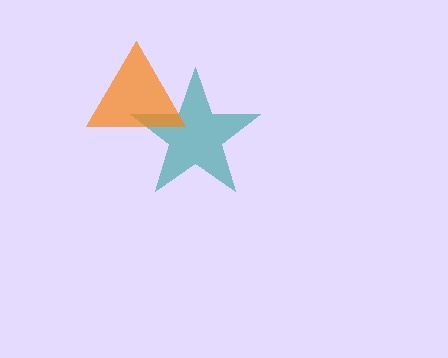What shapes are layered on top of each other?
The layered shapes are: a teal star, an orange triangle.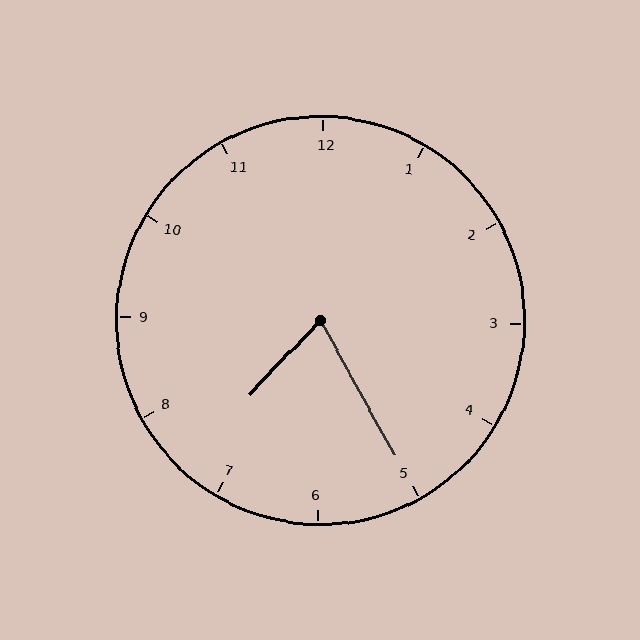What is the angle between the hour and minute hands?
Approximately 72 degrees.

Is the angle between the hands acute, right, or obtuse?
It is acute.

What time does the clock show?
7:25.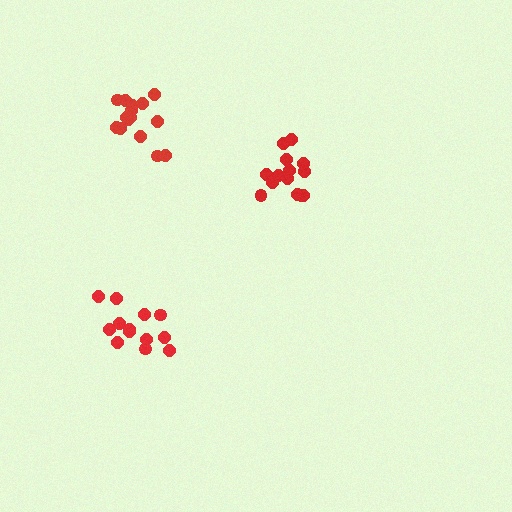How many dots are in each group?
Group 1: 14 dots, Group 2: 15 dots, Group 3: 13 dots (42 total).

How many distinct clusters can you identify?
There are 3 distinct clusters.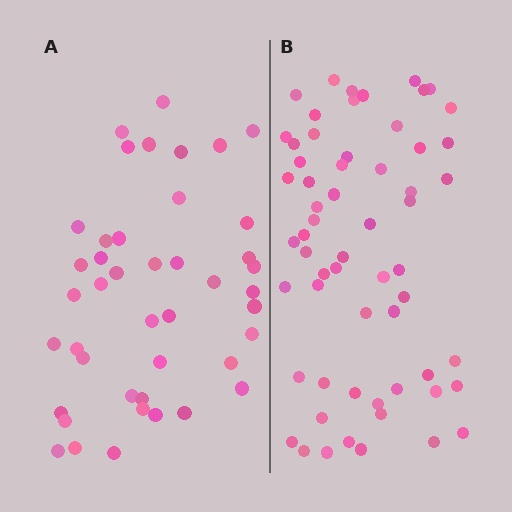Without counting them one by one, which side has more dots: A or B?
Region B (the right region) has more dots.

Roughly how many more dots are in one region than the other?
Region B has approximately 15 more dots than region A.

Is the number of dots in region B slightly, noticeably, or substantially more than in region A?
Region B has noticeably more, but not dramatically so. The ratio is roughly 1.4 to 1.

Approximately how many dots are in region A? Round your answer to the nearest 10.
About 40 dots. (The exact count is 43, which rounds to 40.)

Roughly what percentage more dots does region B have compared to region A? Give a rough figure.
About 40% more.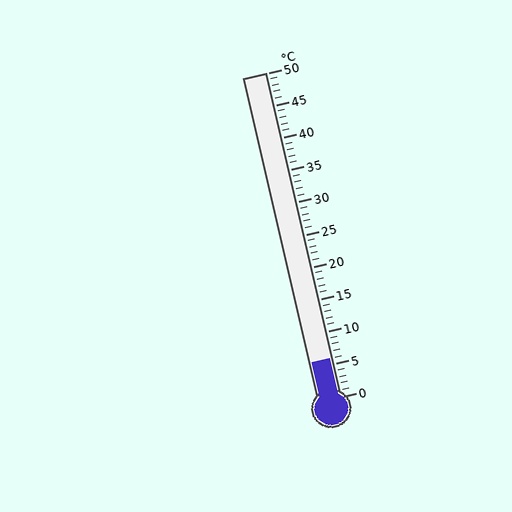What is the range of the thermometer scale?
The thermometer scale ranges from 0°C to 50°C.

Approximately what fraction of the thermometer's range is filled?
The thermometer is filled to approximately 10% of its range.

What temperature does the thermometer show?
The thermometer shows approximately 6°C.